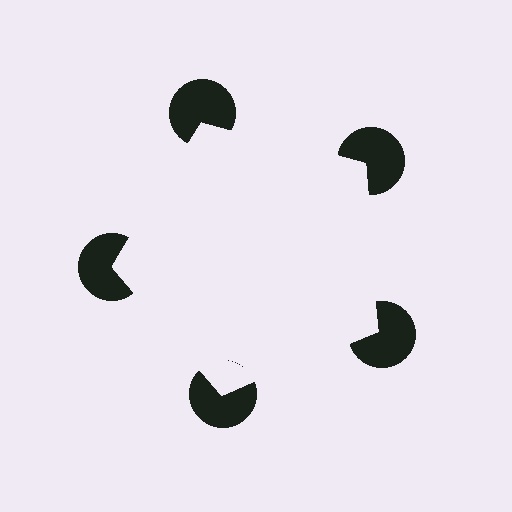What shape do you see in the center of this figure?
An illusory pentagon — its edges are inferred from the aligned wedge cuts in the pac-man discs, not physically drawn.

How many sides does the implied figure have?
5 sides.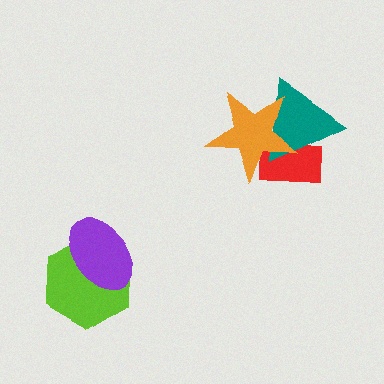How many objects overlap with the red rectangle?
2 objects overlap with the red rectangle.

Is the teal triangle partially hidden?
Yes, it is partially covered by another shape.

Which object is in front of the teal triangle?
The orange star is in front of the teal triangle.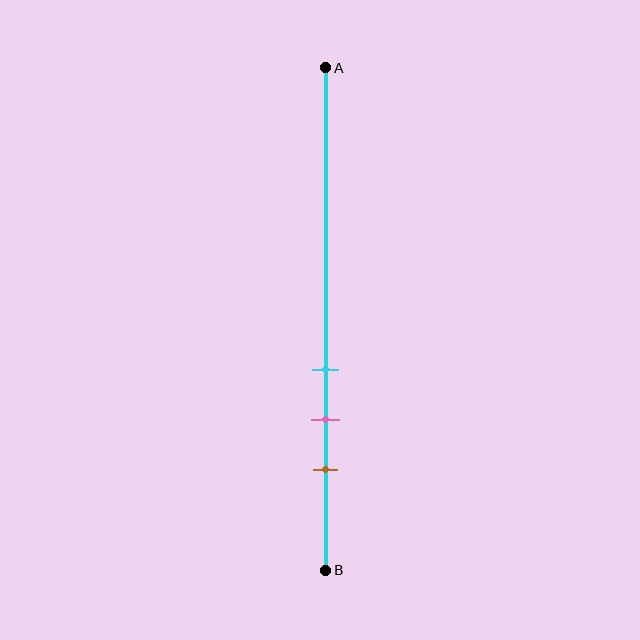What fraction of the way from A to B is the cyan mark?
The cyan mark is approximately 60% (0.6) of the way from A to B.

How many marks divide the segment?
There are 3 marks dividing the segment.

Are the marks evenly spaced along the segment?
Yes, the marks are approximately evenly spaced.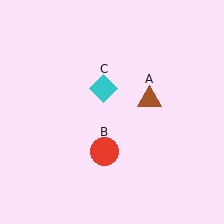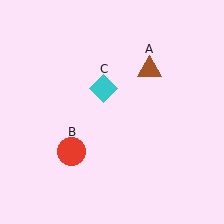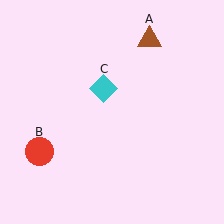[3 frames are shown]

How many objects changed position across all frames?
2 objects changed position: brown triangle (object A), red circle (object B).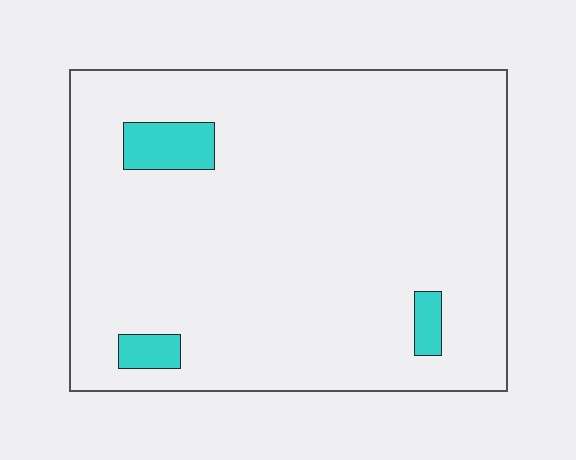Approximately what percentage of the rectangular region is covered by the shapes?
Approximately 5%.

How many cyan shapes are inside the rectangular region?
3.